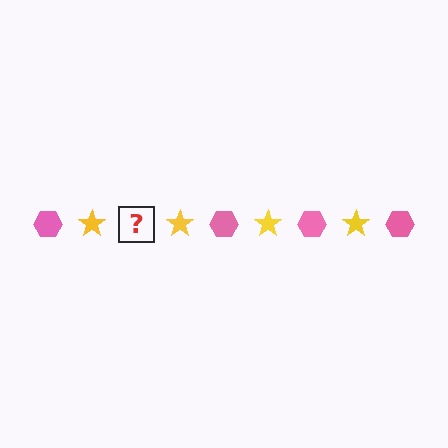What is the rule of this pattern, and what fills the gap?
The rule is that the pattern alternates between pink hexagon and yellow star. The gap should be filled with a pink hexagon.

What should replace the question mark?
The question mark should be replaced with a pink hexagon.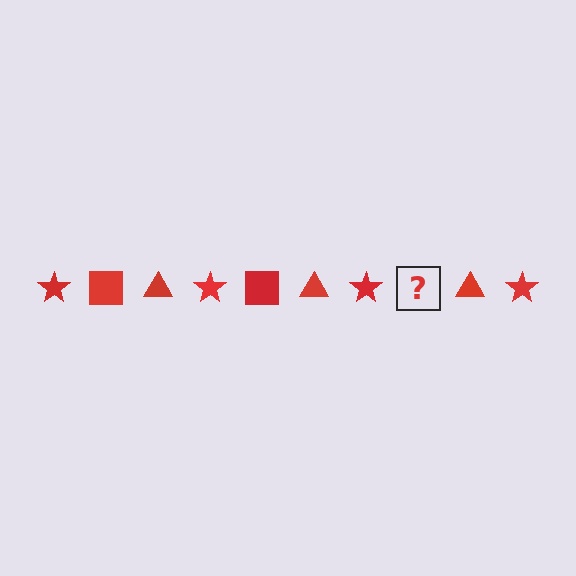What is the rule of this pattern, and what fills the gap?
The rule is that the pattern cycles through star, square, triangle shapes in red. The gap should be filled with a red square.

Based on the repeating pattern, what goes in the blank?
The blank should be a red square.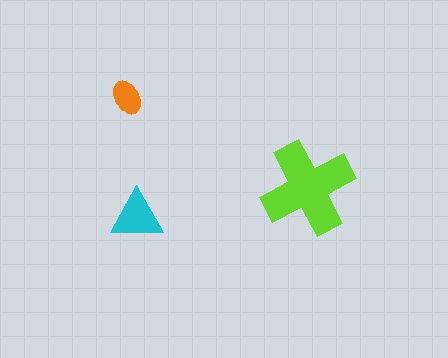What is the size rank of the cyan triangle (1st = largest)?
2nd.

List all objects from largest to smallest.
The lime cross, the cyan triangle, the orange ellipse.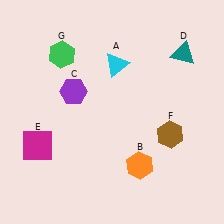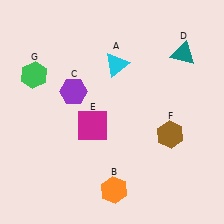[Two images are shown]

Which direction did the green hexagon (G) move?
The green hexagon (G) moved left.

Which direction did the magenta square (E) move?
The magenta square (E) moved right.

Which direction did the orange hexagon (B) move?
The orange hexagon (B) moved left.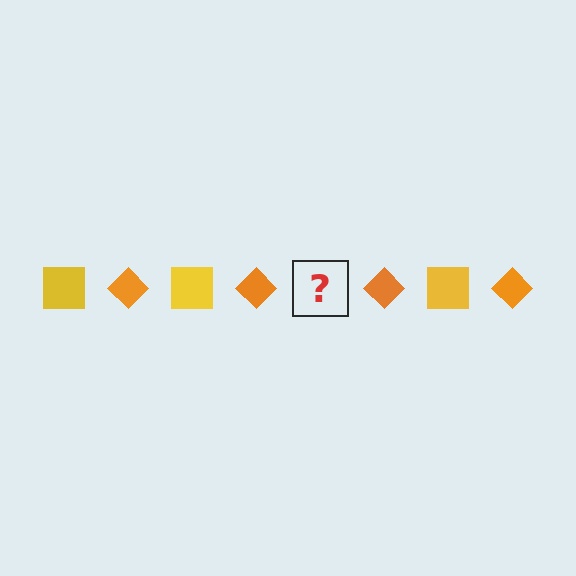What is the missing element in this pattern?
The missing element is a yellow square.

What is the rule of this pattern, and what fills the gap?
The rule is that the pattern alternates between yellow square and orange diamond. The gap should be filled with a yellow square.